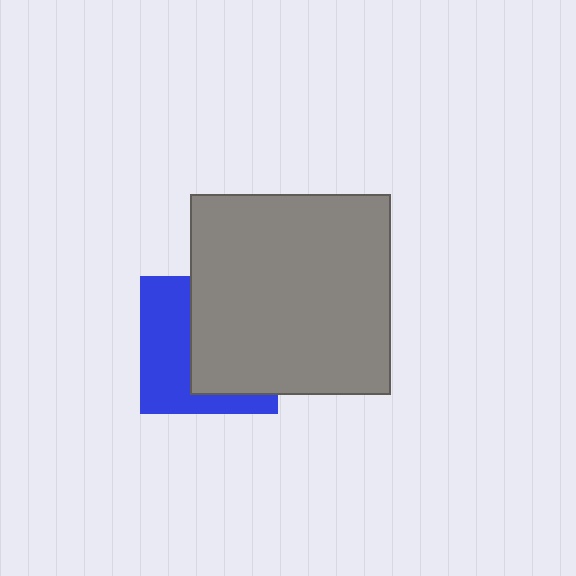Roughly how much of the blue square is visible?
A small part of it is visible (roughly 45%).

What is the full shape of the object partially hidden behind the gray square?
The partially hidden object is a blue square.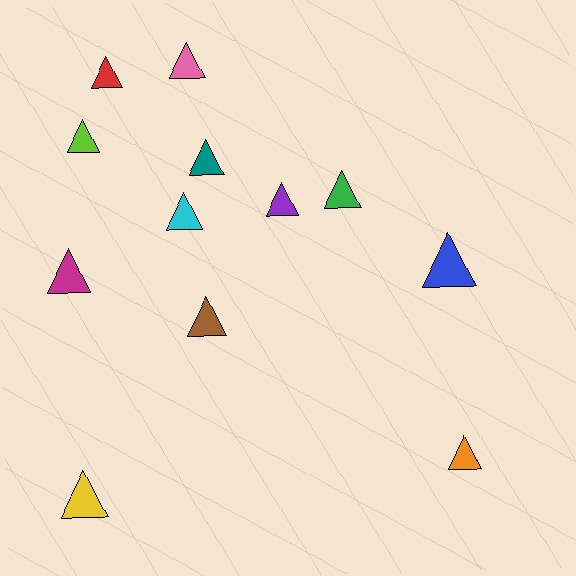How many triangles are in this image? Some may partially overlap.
There are 12 triangles.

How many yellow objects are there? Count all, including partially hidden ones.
There is 1 yellow object.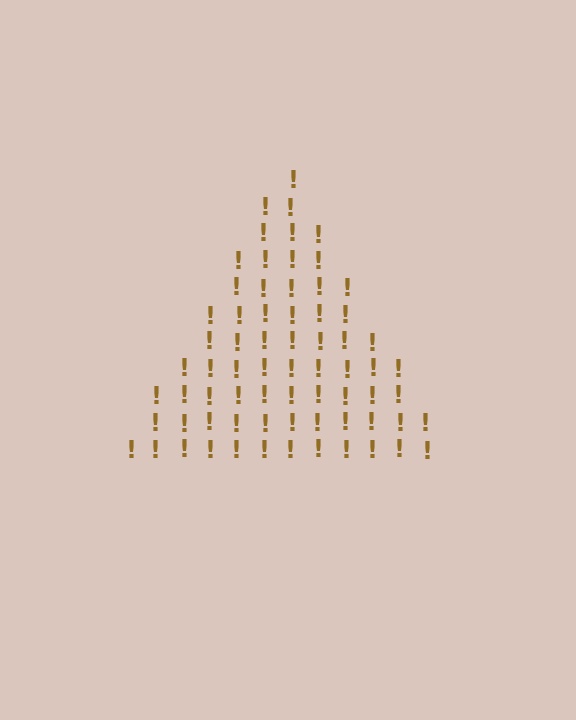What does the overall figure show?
The overall figure shows a triangle.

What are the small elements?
The small elements are exclamation marks.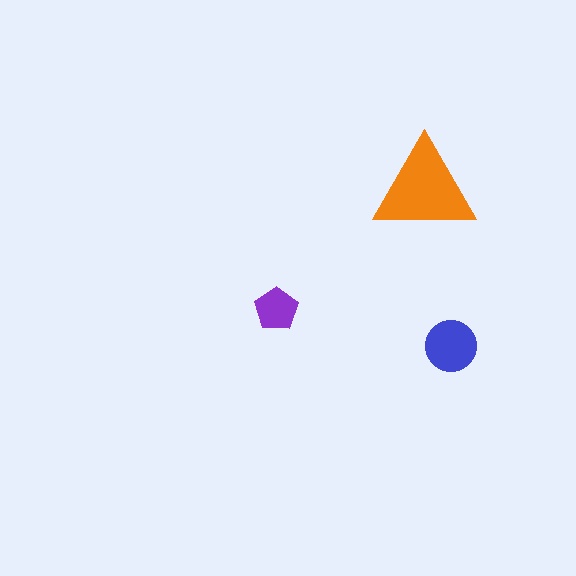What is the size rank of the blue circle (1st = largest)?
2nd.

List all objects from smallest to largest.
The purple pentagon, the blue circle, the orange triangle.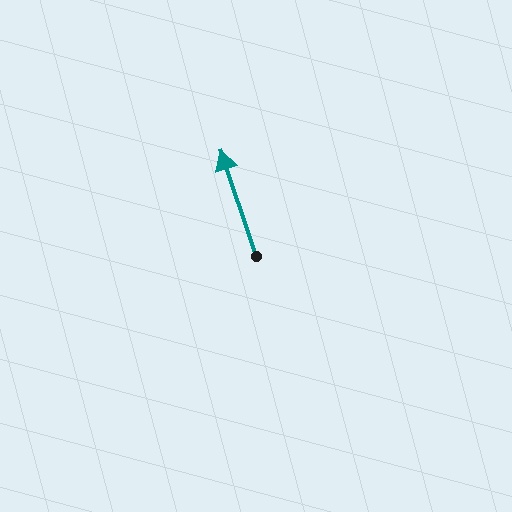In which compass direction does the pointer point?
North.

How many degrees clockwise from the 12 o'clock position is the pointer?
Approximately 341 degrees.